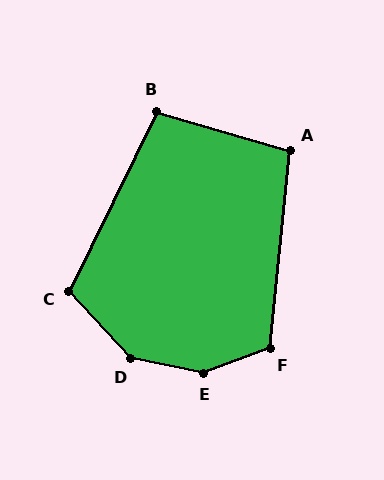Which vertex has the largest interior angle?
E, at approximately 148 degrees.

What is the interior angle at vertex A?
Approximately 100 degrees (obtuse).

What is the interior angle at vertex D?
Approximately 144 degrees (obtuse).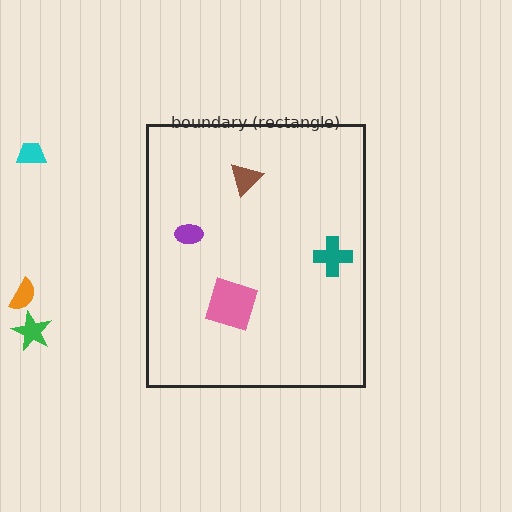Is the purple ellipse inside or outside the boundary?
Inside.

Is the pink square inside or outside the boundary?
Inside.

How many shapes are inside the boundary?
4 inside, 3 outside.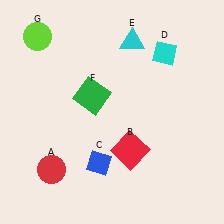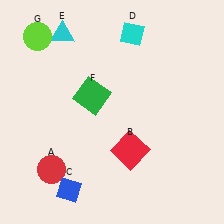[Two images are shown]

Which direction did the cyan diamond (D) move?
The cyan diamond (D) moved left.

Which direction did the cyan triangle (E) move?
The cyan triangle (E) moved left.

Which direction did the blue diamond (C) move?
The blue diamond (C) moved left.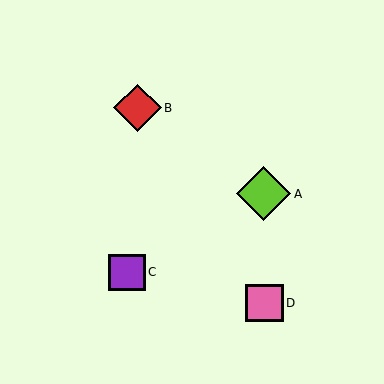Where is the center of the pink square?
The center of the pink square is at (265, 303).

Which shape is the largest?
The lime diamond (labeled A) is the largest.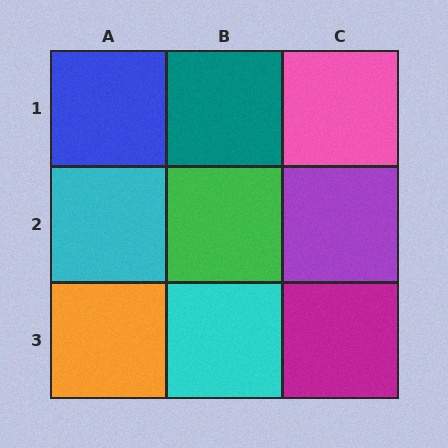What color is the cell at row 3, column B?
Cyan.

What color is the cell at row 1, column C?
Pink.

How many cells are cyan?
2 cells are cyan.